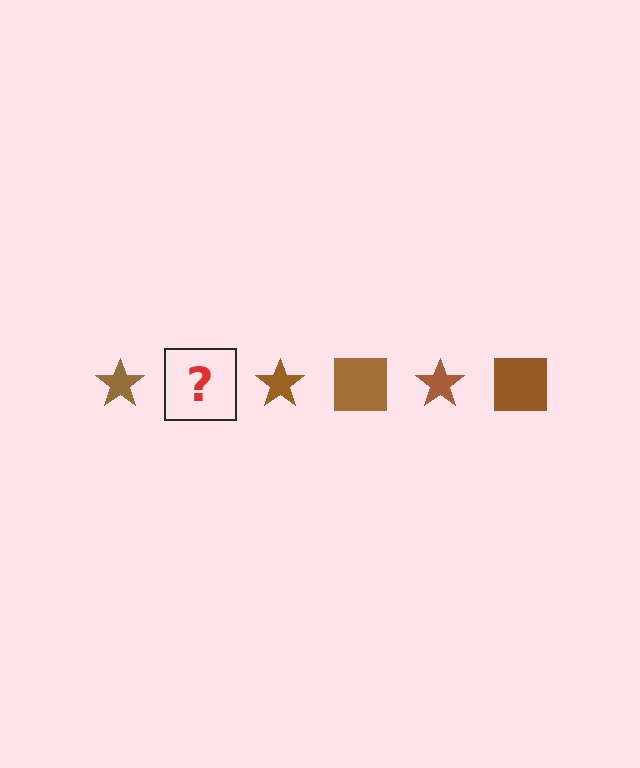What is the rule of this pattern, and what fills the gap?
The rule is that the pattern cycles through star, square shapes in brown. The gap should be filled with a brown square.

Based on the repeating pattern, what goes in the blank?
The blank should be a brown square.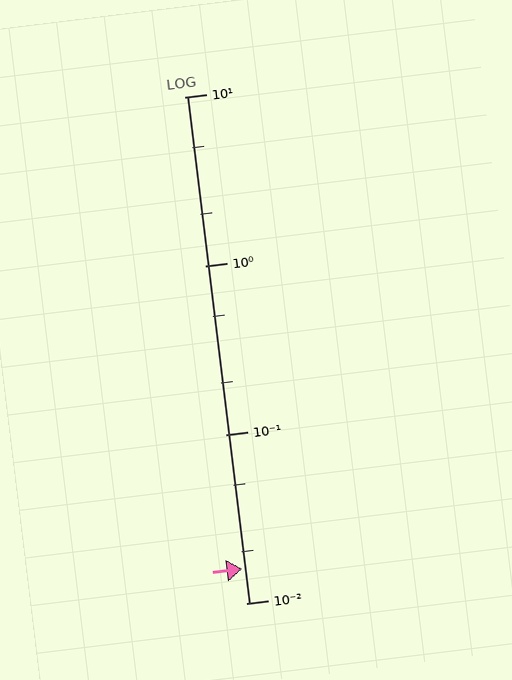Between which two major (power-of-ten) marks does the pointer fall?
The pointer is between 0.01 and 0.1.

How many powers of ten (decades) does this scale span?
The scale spans 3 decades, from 0.01 to 10.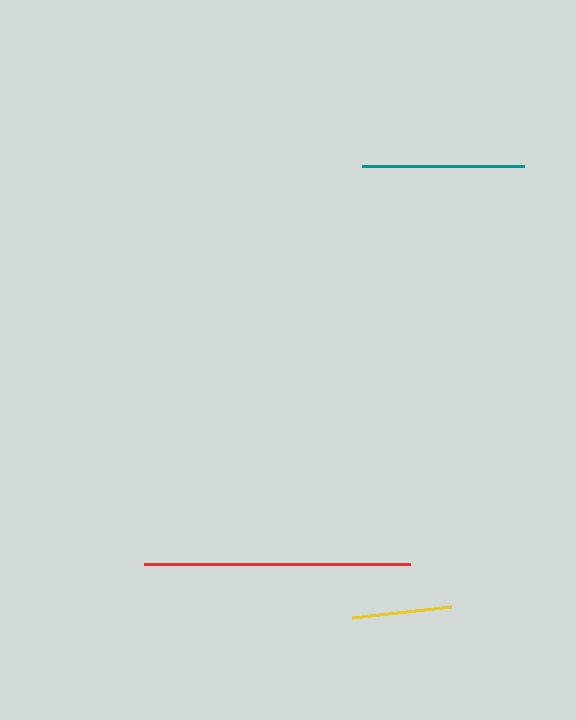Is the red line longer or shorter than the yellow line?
The red line is longer than the yellow line.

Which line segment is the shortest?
The yellow line is the shortest at approximately 100 pixels.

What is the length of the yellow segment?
The yellow segment is approximately 100 pixels long.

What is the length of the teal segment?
The teal segment is approximately 161 pixels long.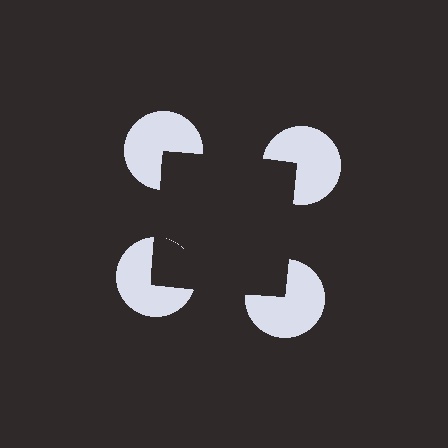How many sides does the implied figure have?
4 sides.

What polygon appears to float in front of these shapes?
An illusory square — its edges are inferred from the aligned wedge cuts in the pac-man discs, not physically drawn.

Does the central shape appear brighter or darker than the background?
It typically appears slightly darker than the background, even though no actual brightness change is drawn.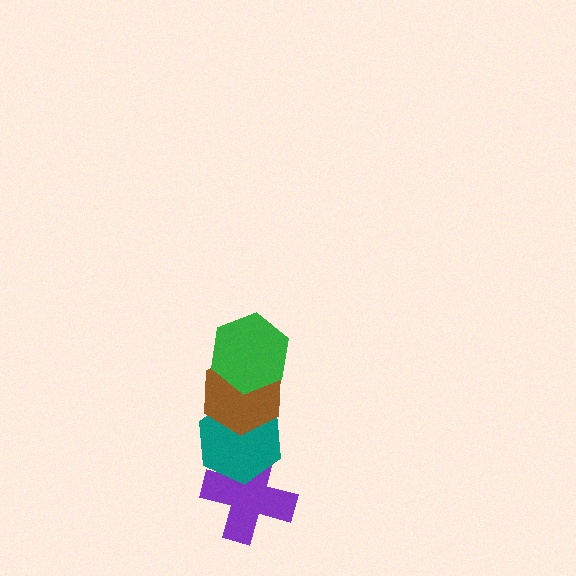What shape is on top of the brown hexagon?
The green hexagon is on top of the brown hexagon.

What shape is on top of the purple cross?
The teal hexagon is on top of the purple cross.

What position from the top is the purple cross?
The purple cross is 4th from the top.